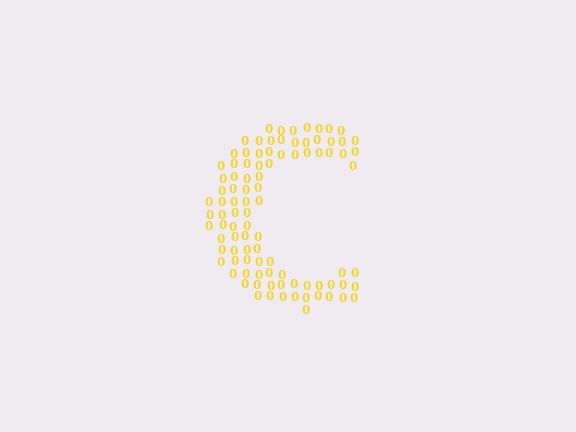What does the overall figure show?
The overall figure shows the letter C.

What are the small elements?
The small elements are digit 0's.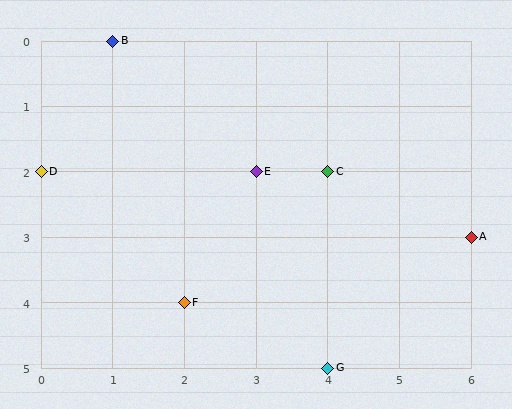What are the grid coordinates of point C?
Point C is at grid coordinates (4, 2).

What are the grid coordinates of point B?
Point B is at grid coordinates (1, 0).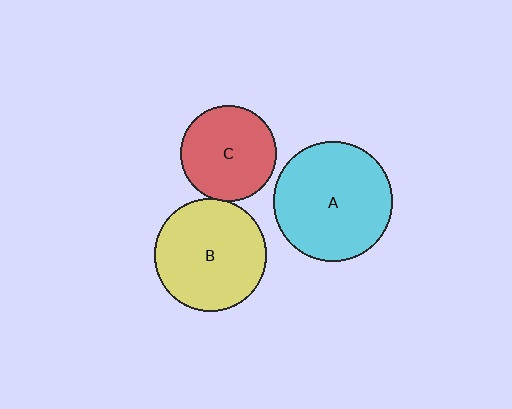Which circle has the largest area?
Circle A (cyan).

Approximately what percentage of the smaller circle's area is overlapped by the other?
Approximately 5%.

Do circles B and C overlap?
Yes.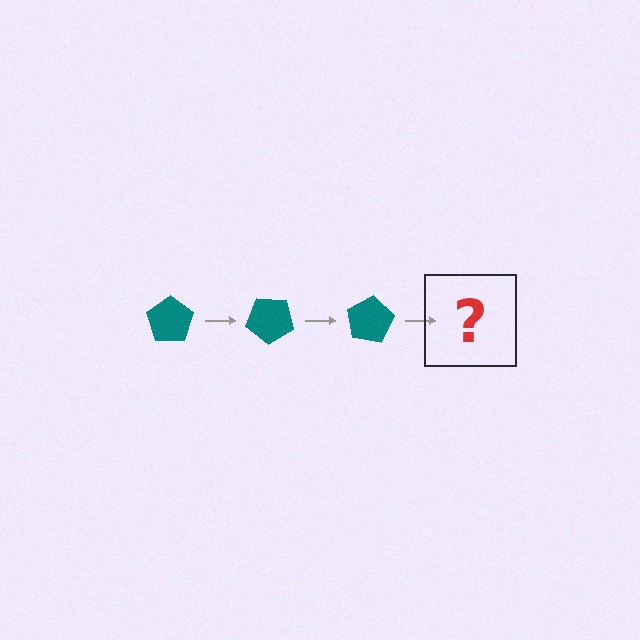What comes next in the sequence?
The next element should be a teal pentagon rotated 120 degrees.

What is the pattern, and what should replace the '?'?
The pattern is that the pentagon rotates 40 degrees each step. The '?' should be a teal pentagon rotated 120 degrees.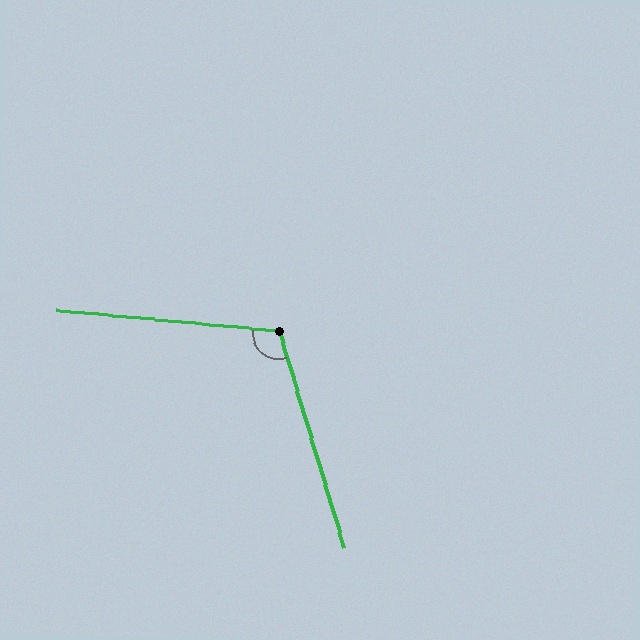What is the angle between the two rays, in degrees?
Approximately 112 degrees.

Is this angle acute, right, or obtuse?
It is obtuse.